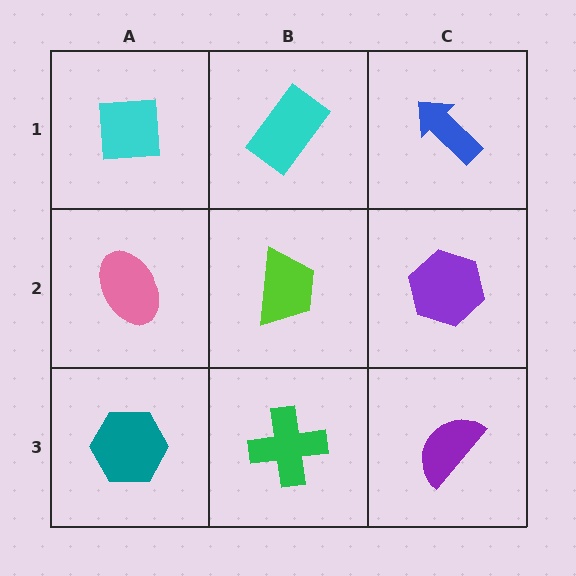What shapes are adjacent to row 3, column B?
A lime trapezoid (row 2, column B), a teal hexagon (row 3, column A), a purple semicircle (row 3, column C).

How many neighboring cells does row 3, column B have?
3.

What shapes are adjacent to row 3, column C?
A purple hexagon (row 2, column C), a green cross (row 3, column B).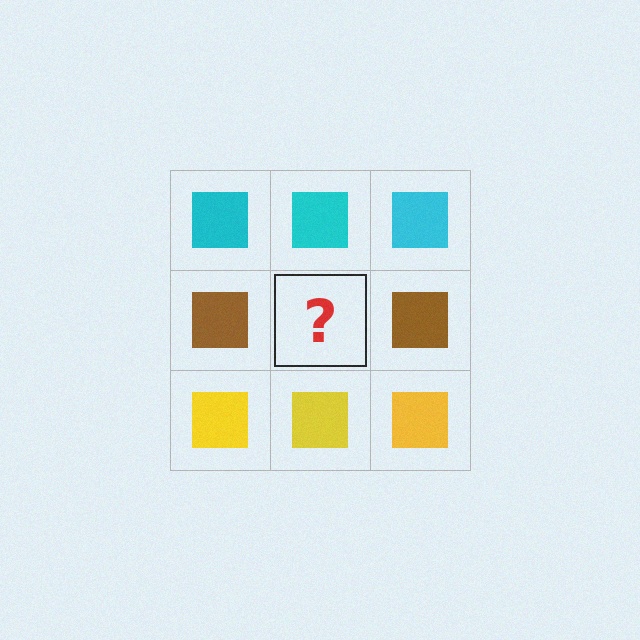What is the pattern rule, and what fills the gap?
The rule is that each row has a consistent color. The gap should be filled with a brown square.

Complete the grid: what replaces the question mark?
The question mark should be replaced with a brown square.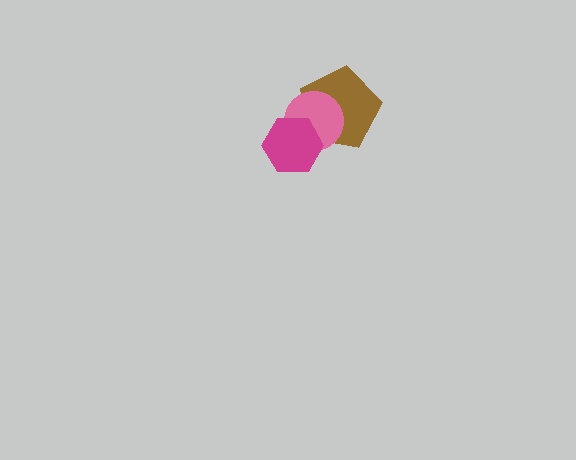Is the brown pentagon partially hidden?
Yes, it is partially covered by another shape.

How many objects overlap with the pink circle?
2 objects overlap with the pink circle.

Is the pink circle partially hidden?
Yes, it is partially covered by another shape.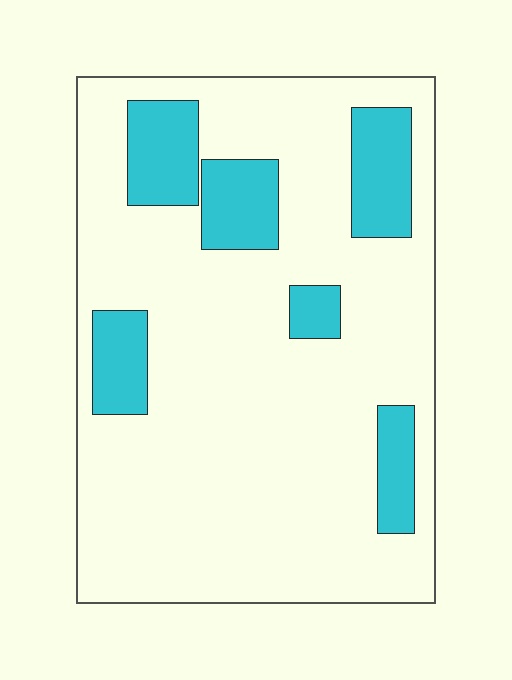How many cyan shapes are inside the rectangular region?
6.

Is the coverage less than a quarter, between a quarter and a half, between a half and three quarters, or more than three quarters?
Less than a quarter.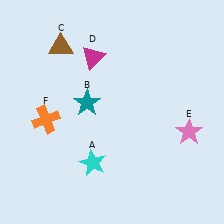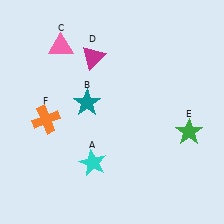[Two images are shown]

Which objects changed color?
C changed from brown to pink. E changed from pink to green.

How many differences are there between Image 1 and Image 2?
There are 2 differences between the two images.